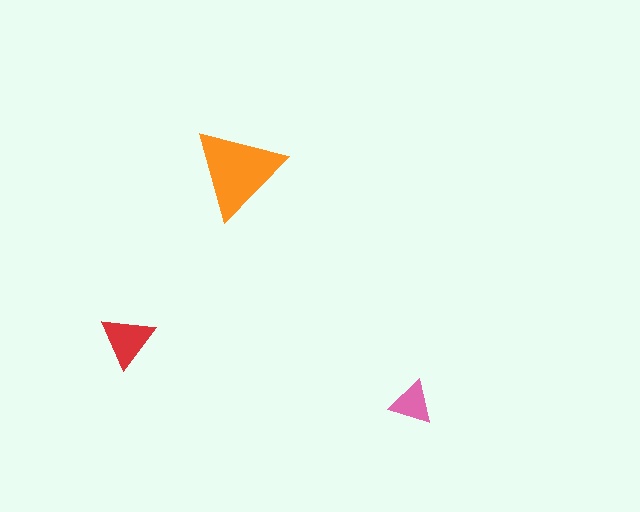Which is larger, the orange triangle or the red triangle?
The orange one.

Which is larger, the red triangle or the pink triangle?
The red one.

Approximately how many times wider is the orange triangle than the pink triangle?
About 2 times wider.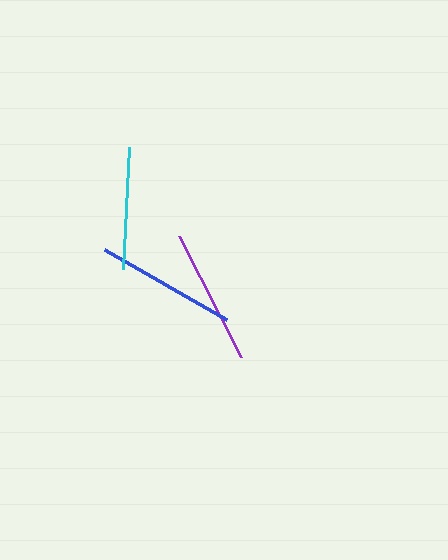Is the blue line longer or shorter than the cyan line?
The blue line is longer than the cyan line.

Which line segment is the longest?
The blue line is the longest at approximately 141 pixels.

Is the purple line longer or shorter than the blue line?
The blue line is longer than the purple line.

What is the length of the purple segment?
The purple segment is approximately 136 pixels long.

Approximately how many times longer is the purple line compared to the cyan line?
The purple line is approximately 1.1 times the length of the cyan line.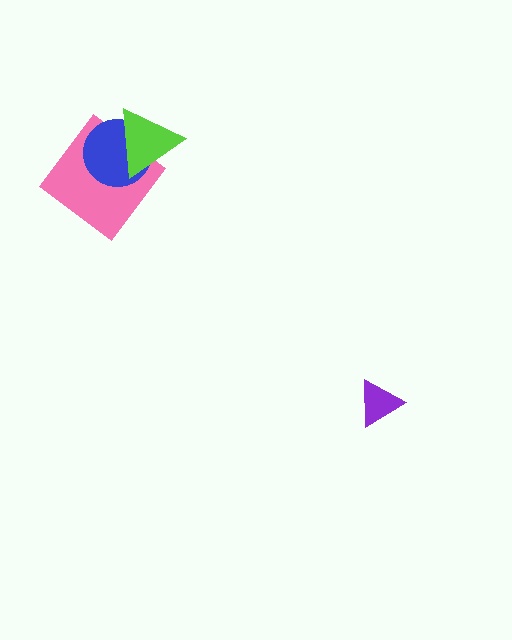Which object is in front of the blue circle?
The lime triangle is in front of the blue circle.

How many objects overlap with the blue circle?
2 objects overlap with the blue circle.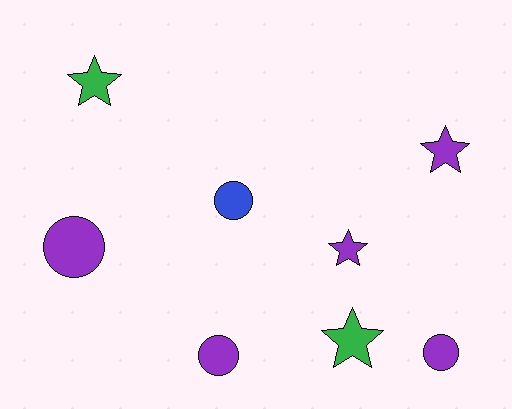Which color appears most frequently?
Purple, with 5 objects.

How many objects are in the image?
There are 8 objects.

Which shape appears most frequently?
Circle, with 4 objects.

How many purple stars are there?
There are 2 purple stars.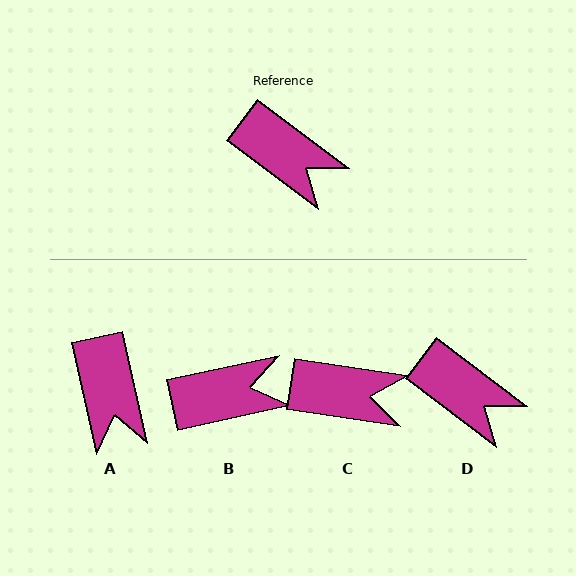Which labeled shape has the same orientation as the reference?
D.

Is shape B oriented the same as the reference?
No, it is off by about 49 degrees.